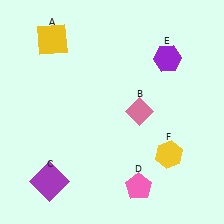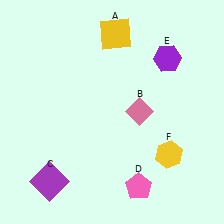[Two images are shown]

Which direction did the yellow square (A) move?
The yellow square (A) moved right.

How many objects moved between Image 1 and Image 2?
1 object moved between the two images.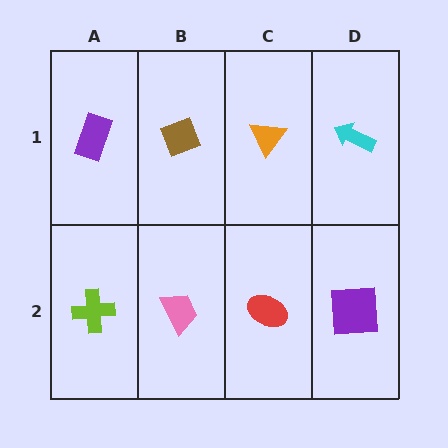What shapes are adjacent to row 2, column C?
An orange triangle (row 1, column C), a pink trapezoid (row 2, column B), a purple square (row 2, column D).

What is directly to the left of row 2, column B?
A lime cross.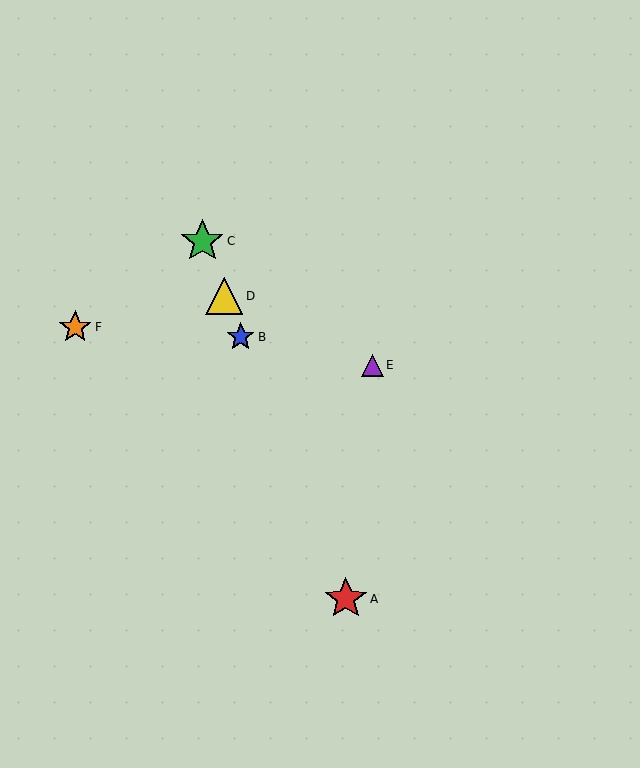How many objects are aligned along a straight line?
4 objects (A, B, C, D) are aligned along a straight line.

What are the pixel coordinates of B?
Object B is at (241, 337).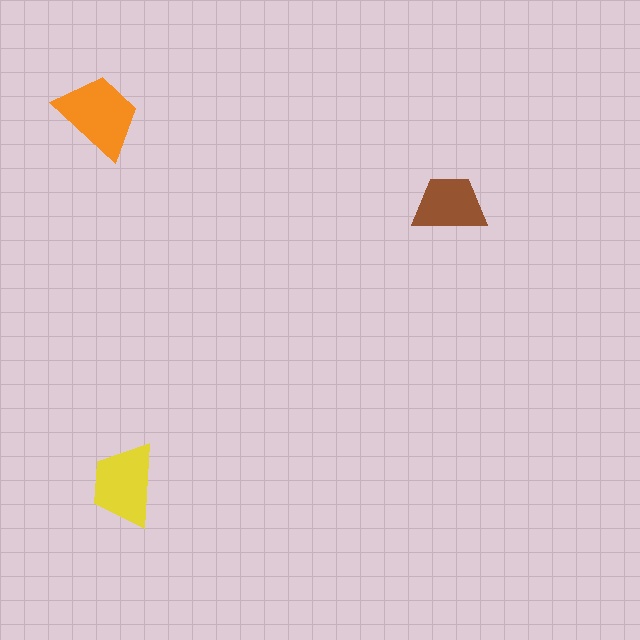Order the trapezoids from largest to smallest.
the orange one, the yellow one, the brown one.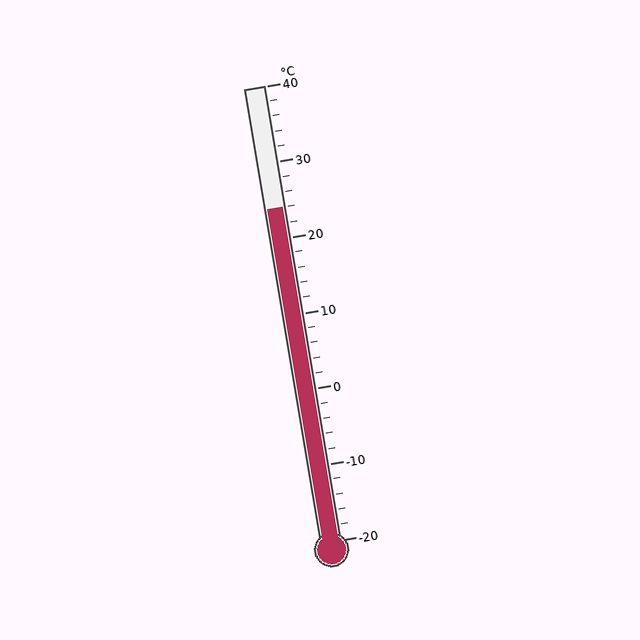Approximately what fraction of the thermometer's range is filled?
The thermometer is filled to approximately 75% of its range.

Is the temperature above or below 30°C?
The temperature is below 30°C.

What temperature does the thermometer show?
The thermometer shows approximately 24°C.